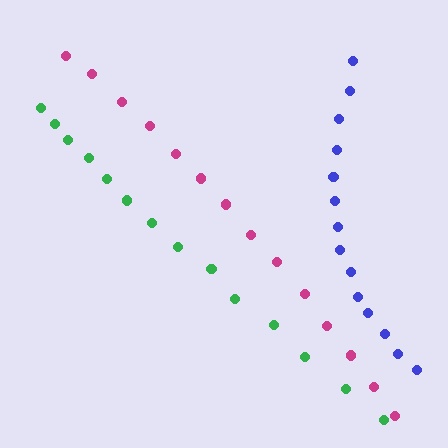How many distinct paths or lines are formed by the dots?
There are 3 distinct paths.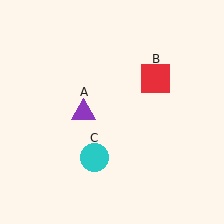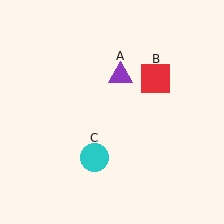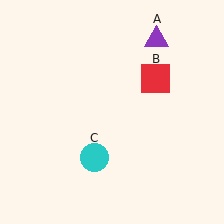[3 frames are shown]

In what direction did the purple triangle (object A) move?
The purple triangle (object A) moved up and to the right.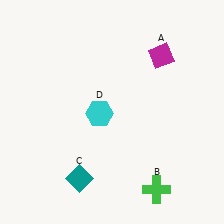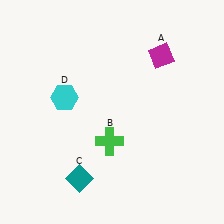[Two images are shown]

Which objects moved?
The objects that moved are: the green cross (B), the cyan hexagon (D).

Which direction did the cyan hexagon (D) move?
The cyan hexagon (D) moved left.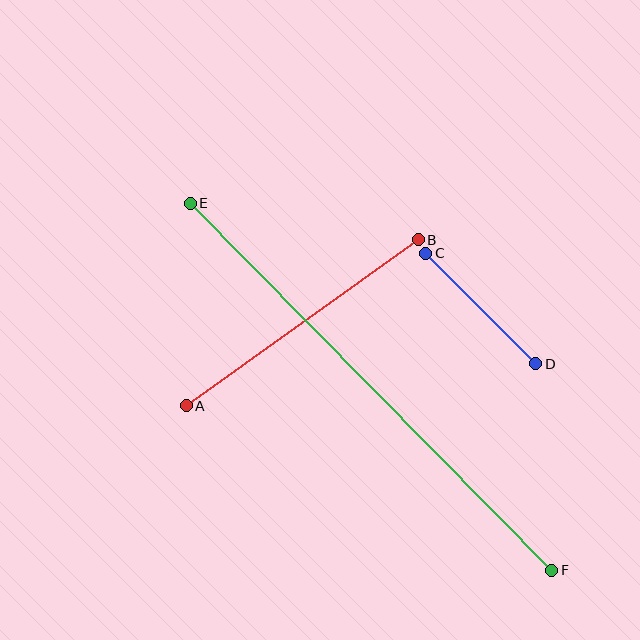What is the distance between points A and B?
The distance is approximately 285 pixels.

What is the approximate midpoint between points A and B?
The midpoint is at approximately (302, 323) pixels.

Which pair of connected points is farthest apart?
Points E and F are farthest apart.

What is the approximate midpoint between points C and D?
The midpoint is at approximately (481, 309) pixels.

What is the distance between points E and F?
The distance is approximately 515 pixels.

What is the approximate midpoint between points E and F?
The midpoint is at approximately (371, 387) pixels.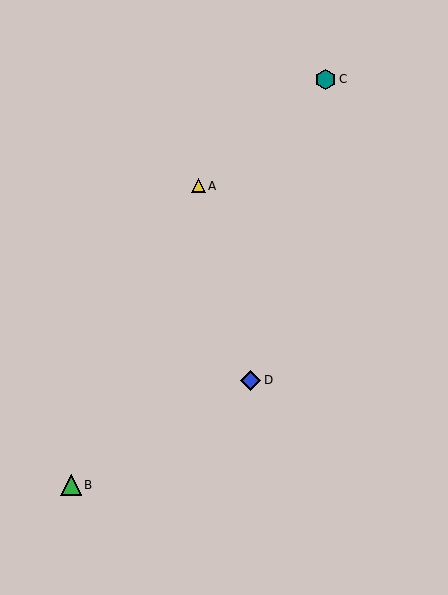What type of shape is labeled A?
Shape A is a yellow triangle.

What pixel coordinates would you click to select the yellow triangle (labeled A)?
Click at (198, 186) to select the yellow triangle A.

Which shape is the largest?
The blue diamond (labeled D) is the largest.